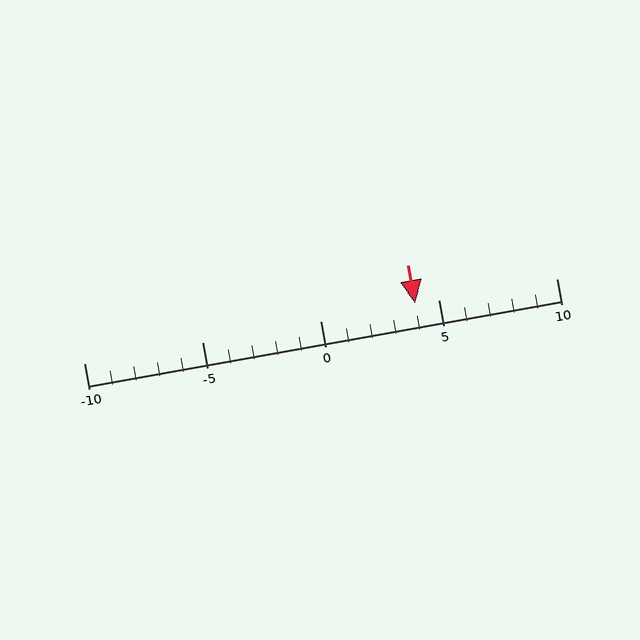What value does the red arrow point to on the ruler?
The red arrow points to approximately 4.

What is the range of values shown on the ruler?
The ruler shows values from -10 to 10.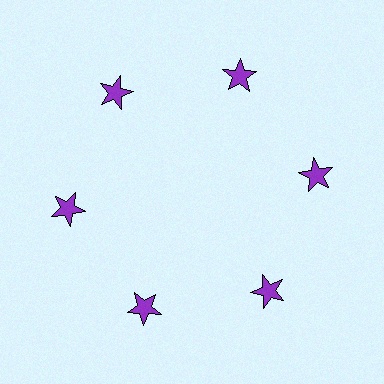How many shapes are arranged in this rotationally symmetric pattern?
There are 6 shapes, arranged in 6 groups of 1.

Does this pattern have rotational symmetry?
Yes, this pattern has 6-fold rotational symmetry. It looks the same after rotating 60 degrees around the center.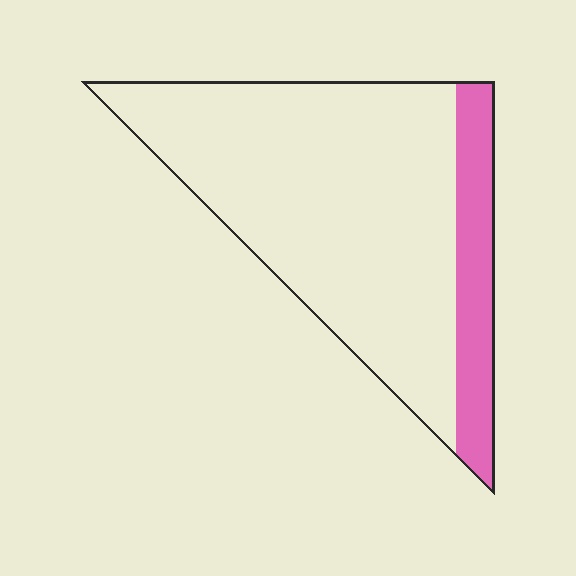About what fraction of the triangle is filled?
About one sixth (1/6).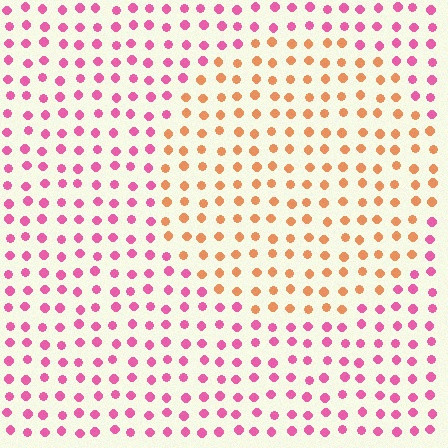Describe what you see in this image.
The image is filled with small pink elements in a uniform arrangement. A circle-shaped region is visible where the elements are tinted to a slightly different hue, forming a subtle color boundary.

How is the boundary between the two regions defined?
The boundary is defined purely by a slight shift in hue (about 55 degrees). Spacing, size, and orientation are identical on both sides.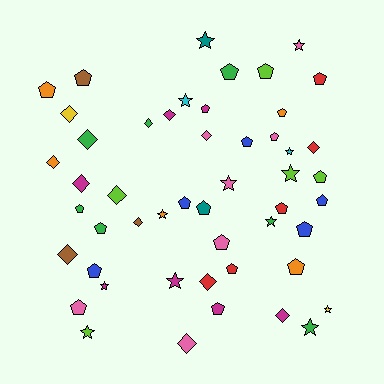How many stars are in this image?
There are 13 stars.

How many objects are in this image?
There are 50 objects.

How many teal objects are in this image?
There are 2 teal objects.